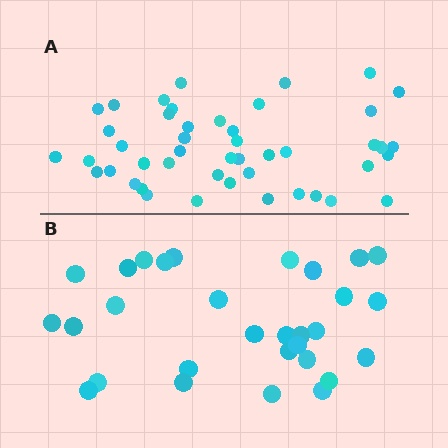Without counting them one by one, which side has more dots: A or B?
Region A (the top region) has more dots.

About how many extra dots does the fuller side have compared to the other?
Region A has approximately 15 more dots than region B.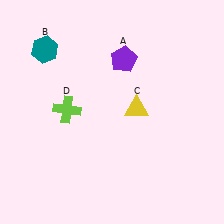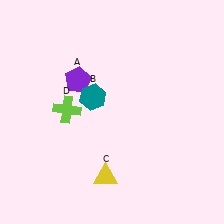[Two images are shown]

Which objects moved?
The objects that moved are: the purple pentagon (A), the teal hexagon (B), the yellow triangle (C).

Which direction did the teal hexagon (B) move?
The teal hexagon (B) moved right.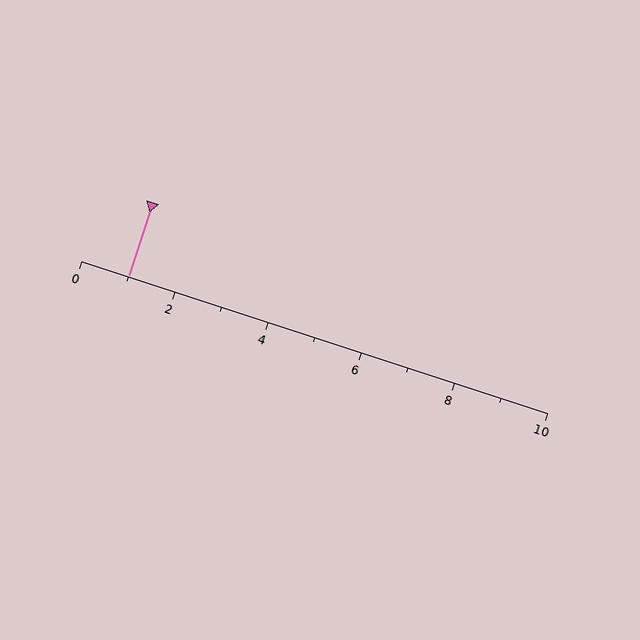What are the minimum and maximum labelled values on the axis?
The axis runs from 0 to 10.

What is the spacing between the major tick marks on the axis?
The major ticks are spaced 2 apart.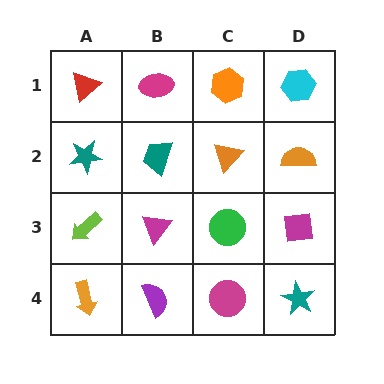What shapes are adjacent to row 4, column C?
A green circle (row 3, column C), a purple semicircle (row 4, column B), a teal star (row 4, column D).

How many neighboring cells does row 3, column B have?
4.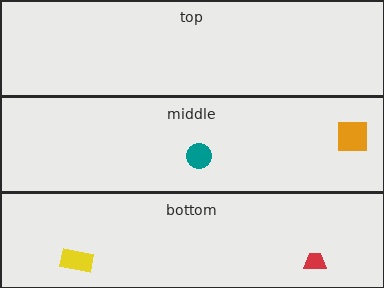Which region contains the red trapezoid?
The bottom region.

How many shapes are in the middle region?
2.